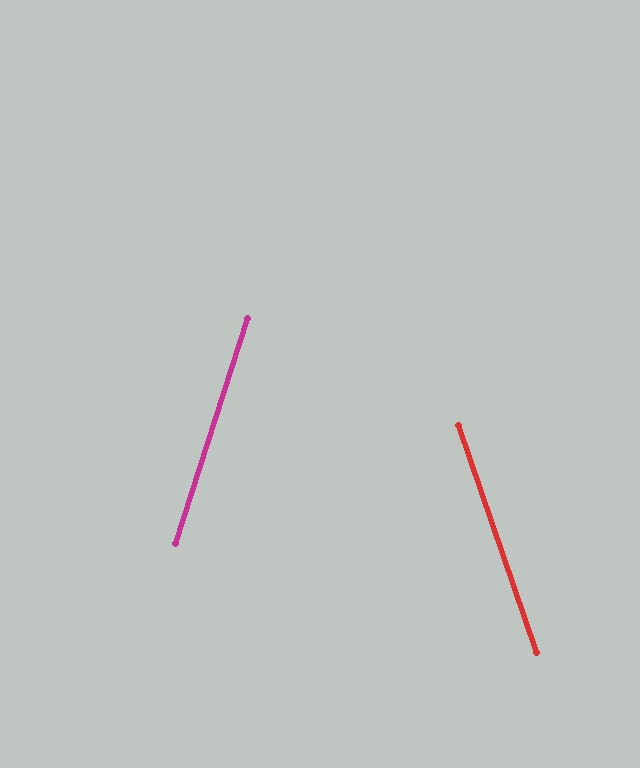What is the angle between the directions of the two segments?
Approximately 37 degrees.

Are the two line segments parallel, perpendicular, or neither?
Neither parallel nor perpendicular — they differ by about 37°.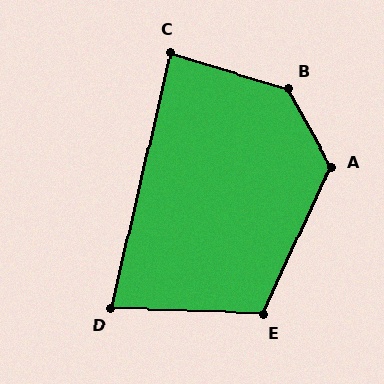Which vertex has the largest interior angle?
B, at approximately 136 degrees.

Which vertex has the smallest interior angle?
D, at approximately 79 degrees.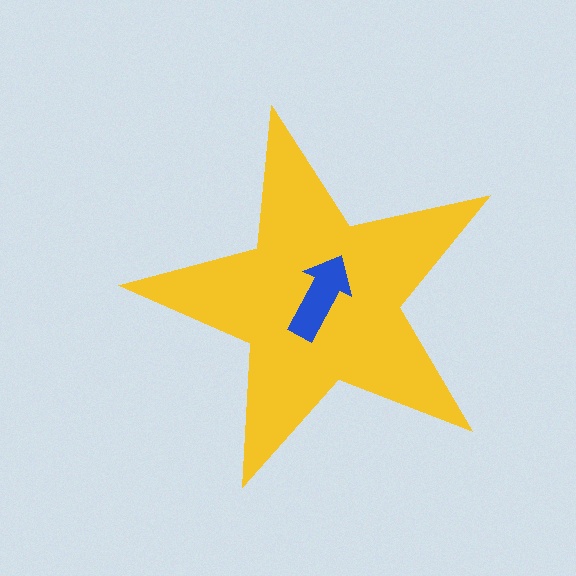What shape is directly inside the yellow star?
The blue arrow.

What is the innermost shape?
The blue arrow.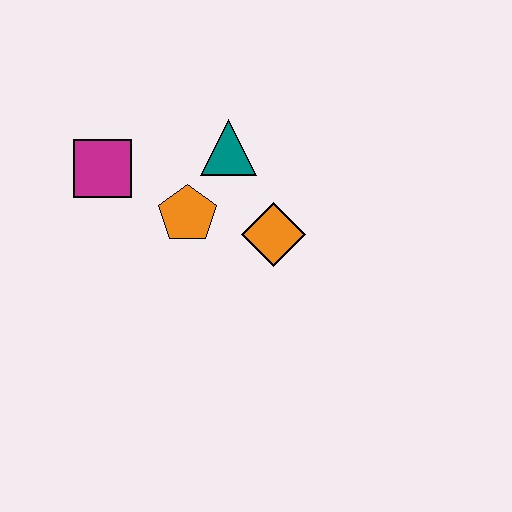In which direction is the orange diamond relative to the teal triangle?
The orange diamond is below the teal triangle.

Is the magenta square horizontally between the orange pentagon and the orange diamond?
No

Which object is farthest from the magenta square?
The orange diamond is farthest from the magenta square.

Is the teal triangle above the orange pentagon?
Yes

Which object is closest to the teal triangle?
The orange pentagon is closest to the teal triangle.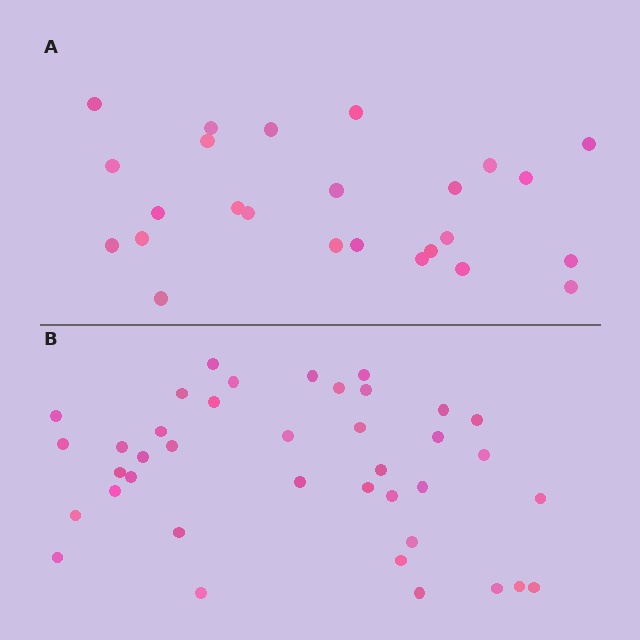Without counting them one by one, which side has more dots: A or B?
Region B (the bottom region) has more dots.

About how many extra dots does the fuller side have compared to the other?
Region B has approximately 15 more dots than region A.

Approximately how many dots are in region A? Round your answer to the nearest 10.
About 20 dots. (The exact count is 25, which rounds to 20.)